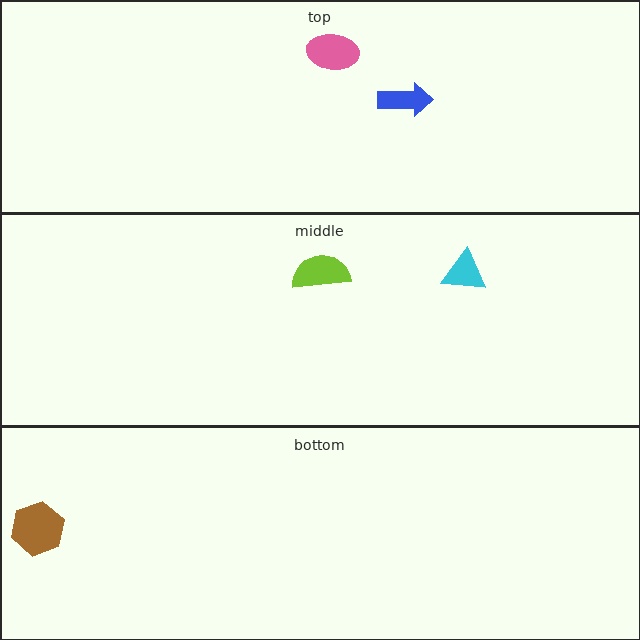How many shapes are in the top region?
2.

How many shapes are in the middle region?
2.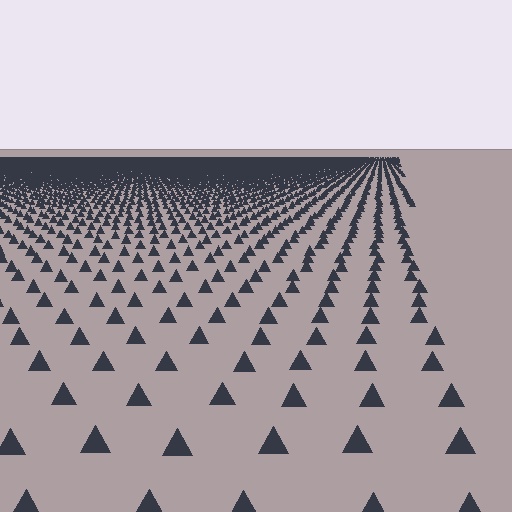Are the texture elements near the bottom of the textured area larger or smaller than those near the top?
Larger. Near the bottom, elements are closer to the viewer and appear at a bigger on-screen size.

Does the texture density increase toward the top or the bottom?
Density increases toward the top.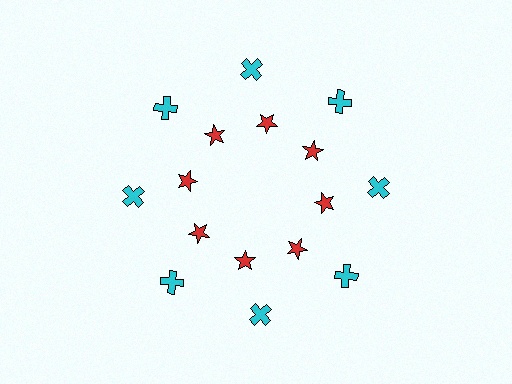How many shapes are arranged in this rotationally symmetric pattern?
There are 16 shapes, arranged in 8 groups of 2.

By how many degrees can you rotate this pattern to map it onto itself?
The pattern maps onto itself every 45 degrees of rotation.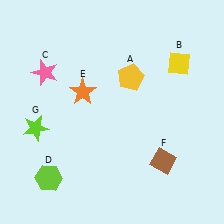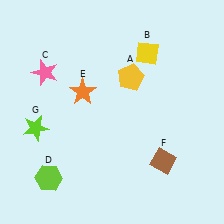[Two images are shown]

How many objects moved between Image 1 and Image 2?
1 object moved between the two images.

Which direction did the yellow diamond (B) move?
The yellow diamond (B) moved left.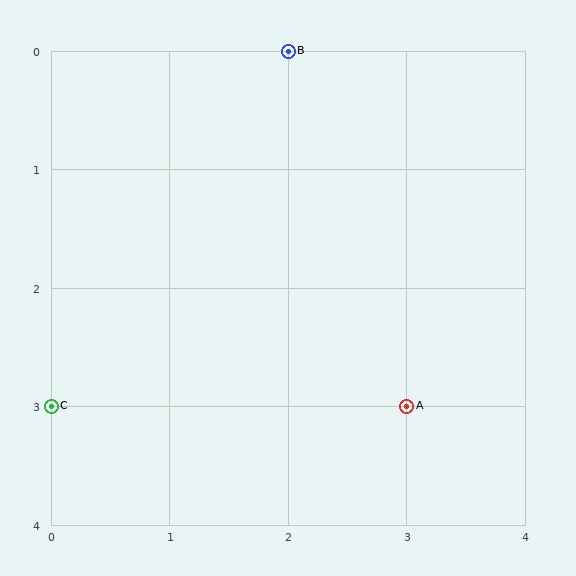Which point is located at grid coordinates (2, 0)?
Point B is at (2, 0).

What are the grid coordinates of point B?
Point B is at grid coordinates (2, 0).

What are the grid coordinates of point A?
Point A is at grid coordinates (3, 3).